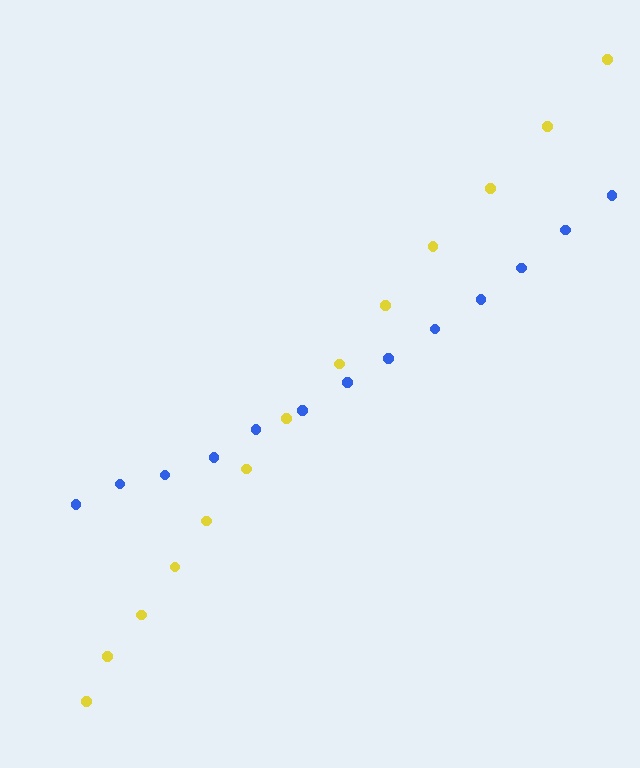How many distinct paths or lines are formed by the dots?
There are 2 distinct paths.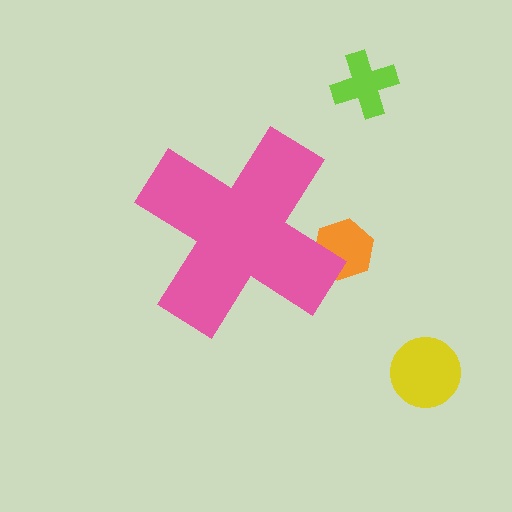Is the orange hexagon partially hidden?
Yes, the orange hexagon is partially hidden behind the pink cross.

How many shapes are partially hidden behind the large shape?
1 shape is partially hidden.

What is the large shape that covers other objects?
A pink cross.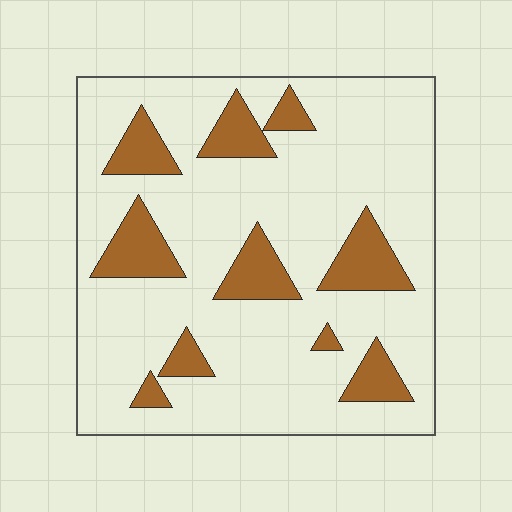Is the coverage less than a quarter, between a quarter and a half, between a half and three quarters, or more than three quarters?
Less than a quarter.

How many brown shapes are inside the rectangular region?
10.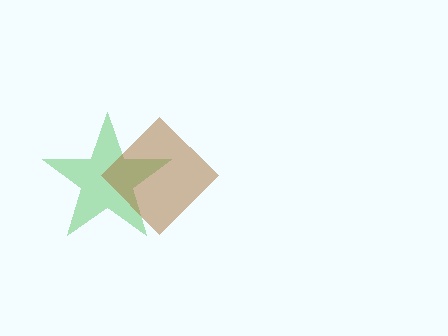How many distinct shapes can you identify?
There are 2 distinct shapes: a green star, a brown diamond.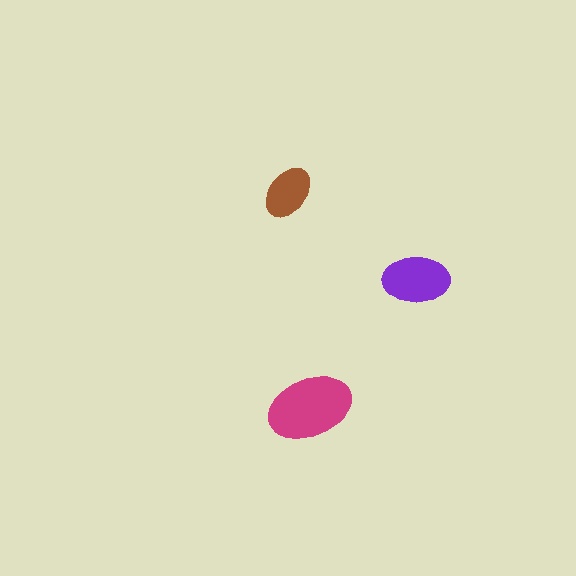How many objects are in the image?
There are 3 objects in the image.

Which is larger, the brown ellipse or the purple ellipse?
The purple one.